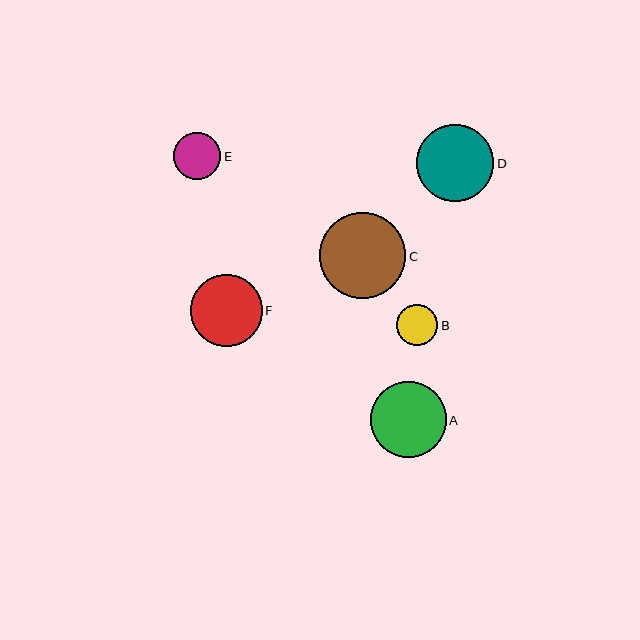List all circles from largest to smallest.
From largest to smallest: C, D, A, F, E, B.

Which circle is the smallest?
Circle B is the smallest with a size of approximately 41 pixels.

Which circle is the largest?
Circle C is the largest with a size of approximately 86 pixels.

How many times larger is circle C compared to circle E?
Circle C is approximately 1.8 times the size of circle E.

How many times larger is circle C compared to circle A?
Circle C is approximately 1.1 times the size of circle A.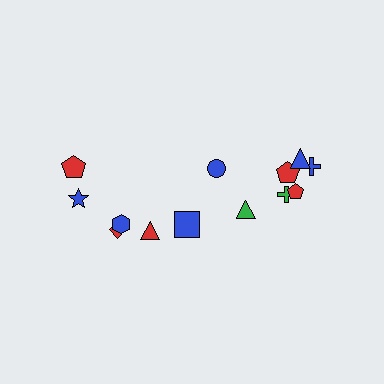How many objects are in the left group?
There are 5 objects.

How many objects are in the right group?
There are 8 objects.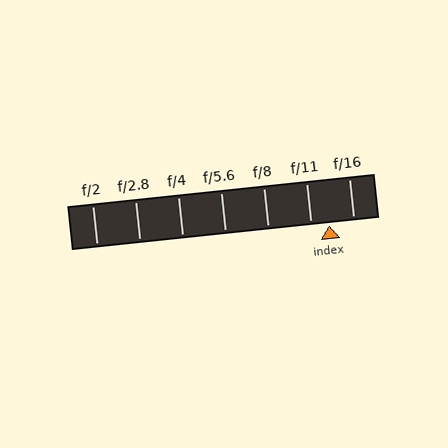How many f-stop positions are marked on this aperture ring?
There are 7 f-stop positions marked.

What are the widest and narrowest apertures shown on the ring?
The widest aperture shown is f/2 and the narrowest is f/16.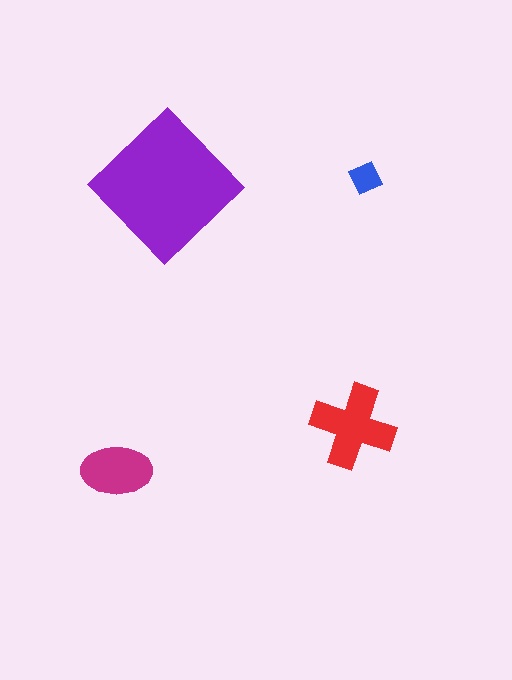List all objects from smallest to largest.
The blue diamond, the magenta ellipse, the red cross, the purple diamond.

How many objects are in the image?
There are 4 objects in the image.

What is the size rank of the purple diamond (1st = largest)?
1st.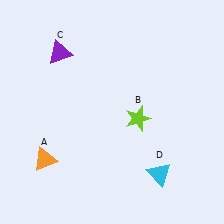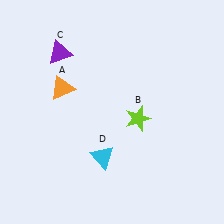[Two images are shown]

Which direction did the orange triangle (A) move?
The orange triangle (A) moved up.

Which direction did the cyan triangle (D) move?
The cyan triangle (D) moved left.